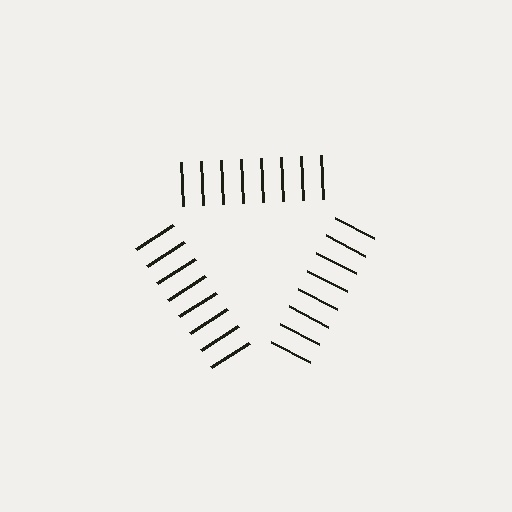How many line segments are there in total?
24 — 8 along each of the 3 edges.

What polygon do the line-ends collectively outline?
An illusory triangle — the line segments terminate on its edges but no continuous stroke is drawn.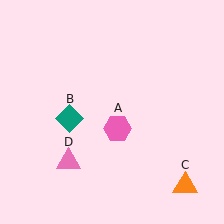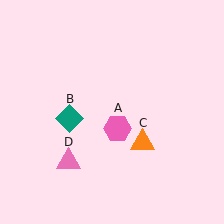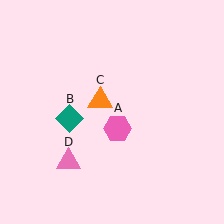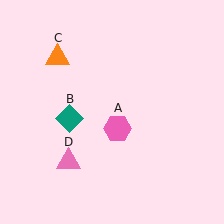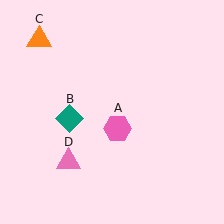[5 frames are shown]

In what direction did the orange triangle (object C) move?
The orange triangle (object C) moved up and to the left.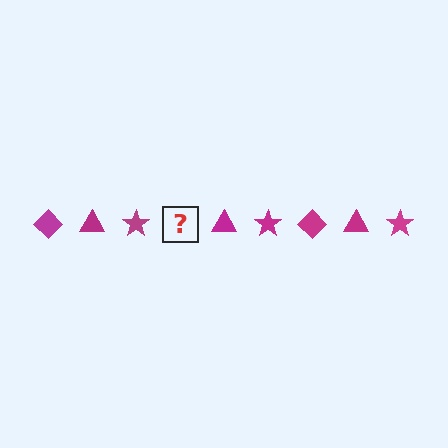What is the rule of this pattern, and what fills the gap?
The rule is that the pattern cycles through diamond, triangle, star shapes in magenta. The gap should be filled with a magenta diamond.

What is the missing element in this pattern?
The missing element is a magenta diamond.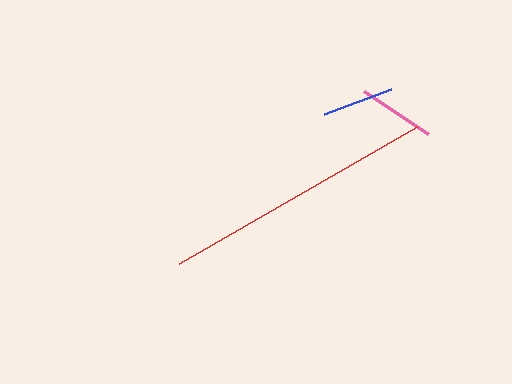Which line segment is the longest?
The red line is the longest at approximately 275 pixels.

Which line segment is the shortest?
The blue line is the shortest at approximately 72 pixels.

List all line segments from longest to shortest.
From longest to shortest: red, pink, blue.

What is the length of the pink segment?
The pink segment is approximately 77 pixels long.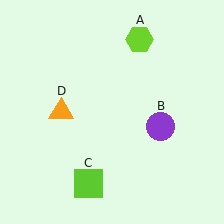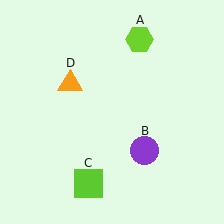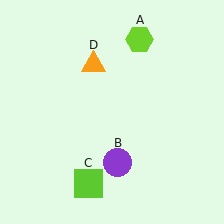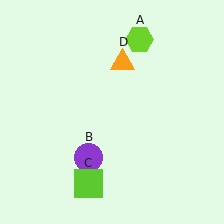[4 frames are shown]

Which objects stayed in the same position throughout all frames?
Lime hexagon (object A) and lime square (object C) remained stationary.